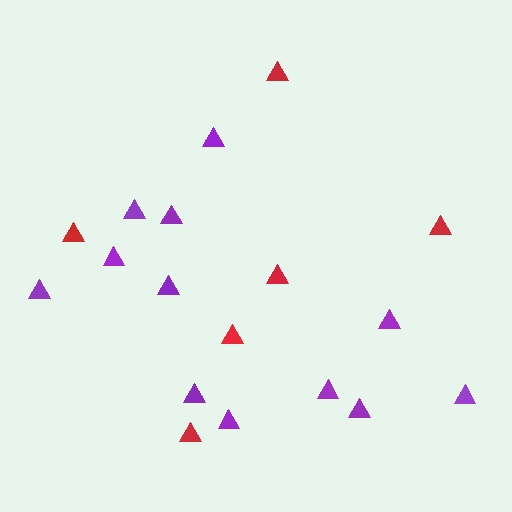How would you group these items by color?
There are 2 groups: one group of purple triangles (12) and one group of red triangles (6).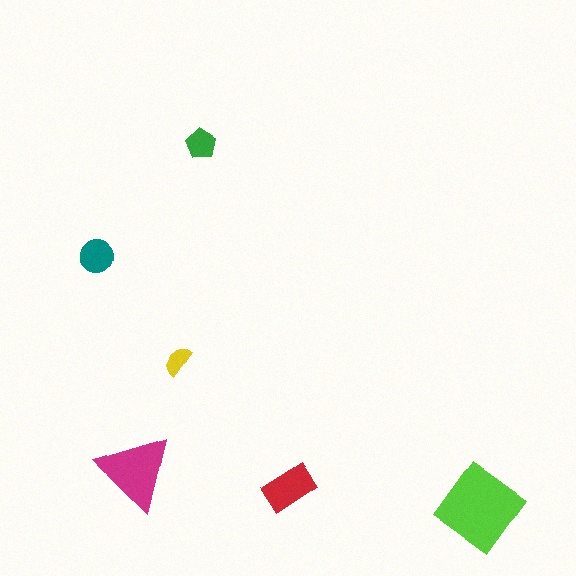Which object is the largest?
The lime diamond.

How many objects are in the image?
There are 6 objects in the image.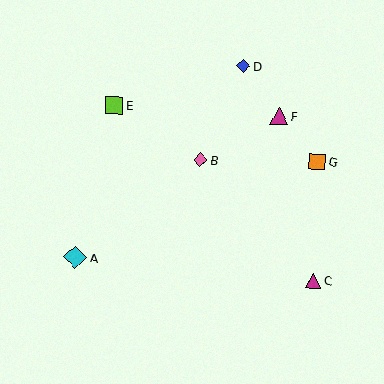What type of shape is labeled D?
Shape D is a blue diamond.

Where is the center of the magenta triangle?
The center of the magenta triangle is at (313, 281).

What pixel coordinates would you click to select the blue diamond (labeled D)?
Click at (243, 66) to select the blue diamond D.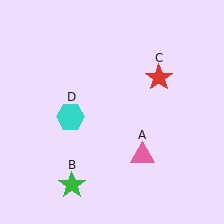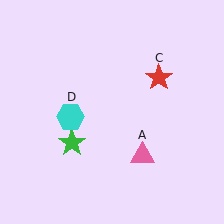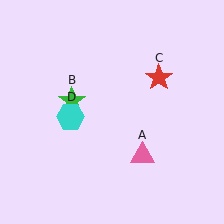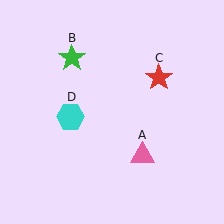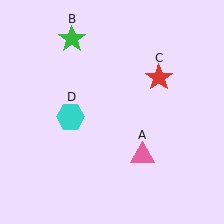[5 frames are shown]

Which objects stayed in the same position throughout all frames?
Pink triangle (object A) and red star (object C) and cyan hexagon (object D) remained stationary.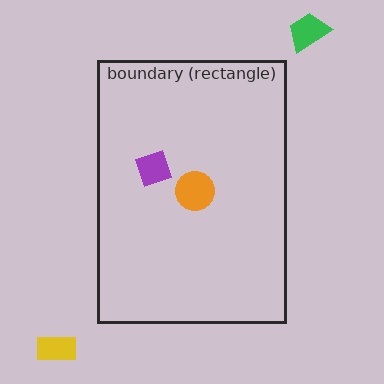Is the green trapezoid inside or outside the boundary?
Outside.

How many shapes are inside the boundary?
2 inside, 2 outside.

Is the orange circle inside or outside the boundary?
Inside.